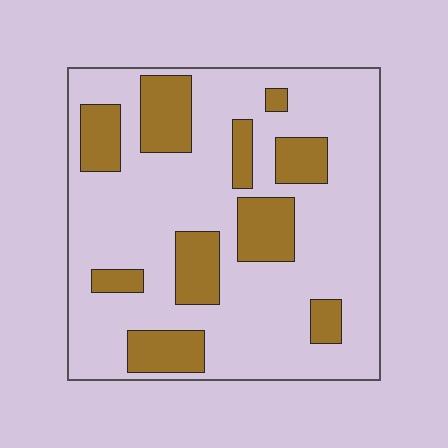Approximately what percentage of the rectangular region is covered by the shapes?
Approximately 25%.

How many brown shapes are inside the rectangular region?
10.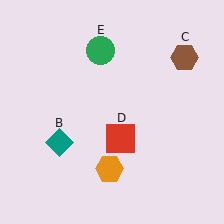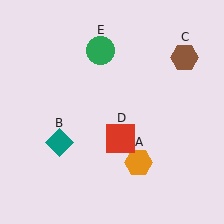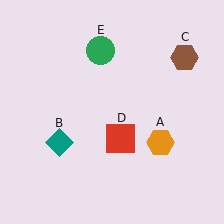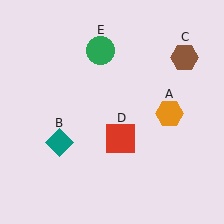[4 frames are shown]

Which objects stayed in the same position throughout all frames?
Teal diamond (object B) and brown hexagon (object C) and red square (object D) and green circle (object E) remained stationary.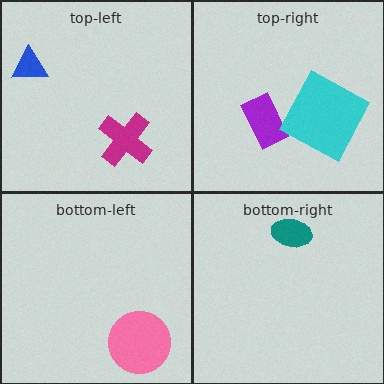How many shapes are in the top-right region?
2.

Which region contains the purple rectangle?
The top-right region.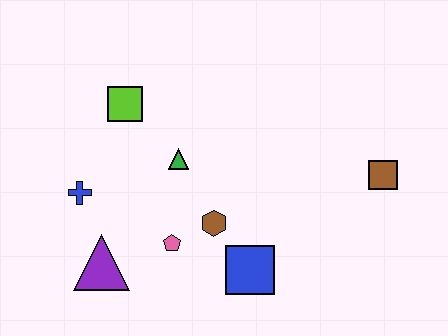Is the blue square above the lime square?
No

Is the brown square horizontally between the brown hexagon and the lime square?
No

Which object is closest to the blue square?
The brown hexagon is closest to the blue square.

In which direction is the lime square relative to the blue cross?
The lime square is above the blue cross.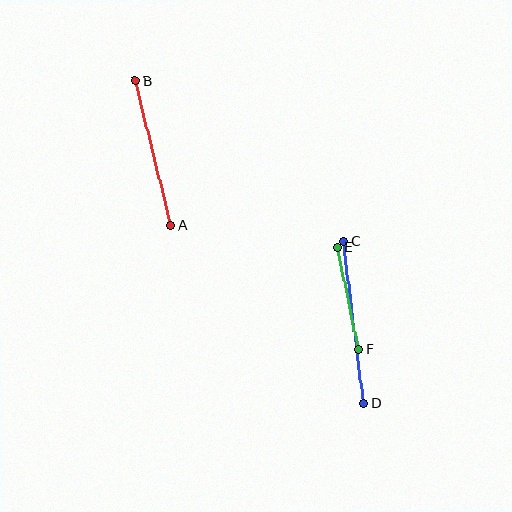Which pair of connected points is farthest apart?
Points C and D are farthest apart.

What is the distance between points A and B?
The distance is approximately 148 pixels.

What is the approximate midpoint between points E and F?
The midpoint is at approximately (348, 299) pixels.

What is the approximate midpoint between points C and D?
The midpoint is at approximately (354, 322) pixels.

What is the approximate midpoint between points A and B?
The midpoint is at approximately (153, 153) pixels.